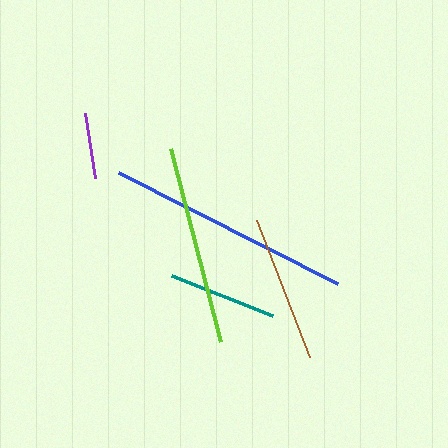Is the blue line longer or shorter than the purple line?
The blue line is longer than the purple line.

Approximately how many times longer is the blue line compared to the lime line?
The blue line is approximately 1.2 times the length of the lime line.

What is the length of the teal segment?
The teal segment is approximately 108 pixels long.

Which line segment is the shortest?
The purple line is the shortest at approximately 66 pixels.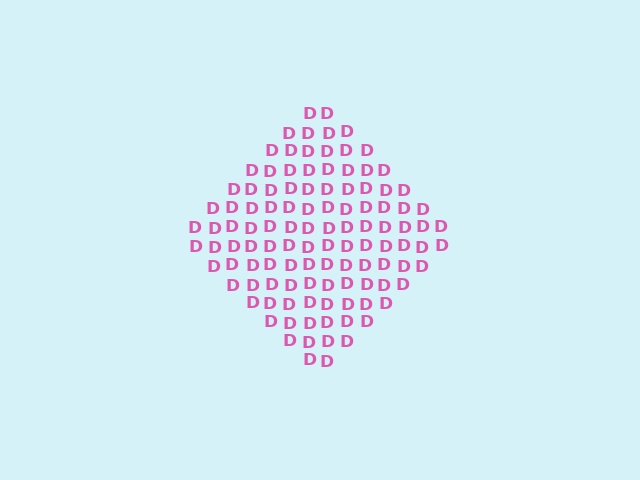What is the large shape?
The large shape is a diamond.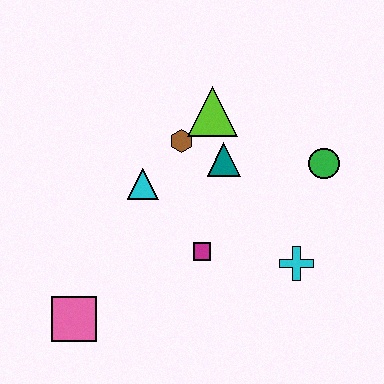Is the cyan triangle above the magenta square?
Yes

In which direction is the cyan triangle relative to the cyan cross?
The cyan triangle is to the left of the cyan cross.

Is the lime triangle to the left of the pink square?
No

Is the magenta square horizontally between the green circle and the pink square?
Yes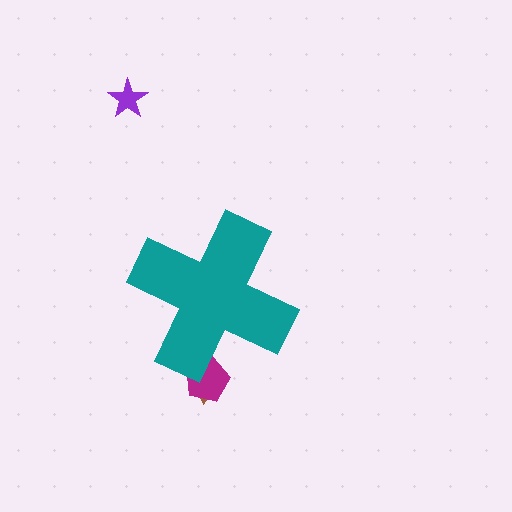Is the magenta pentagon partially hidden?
Yes, the magenta pentagon is partially hidden behind the teal cross.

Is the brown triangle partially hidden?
Yes, the brown triangle is partially hidden behind the teal cross.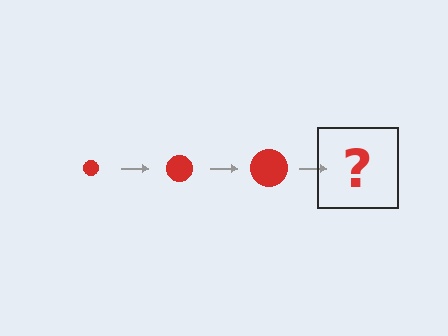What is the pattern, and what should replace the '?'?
The pattern is that the circle gets progressively larger each step. The '?' should be a red circle, larger than the previous one.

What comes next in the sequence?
The next element should be a red circle, larger than the previous one.